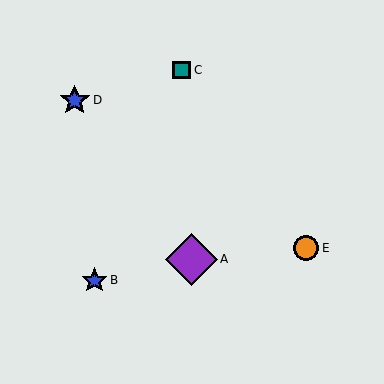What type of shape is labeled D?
Shape D is a blue star.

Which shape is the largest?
The purple diamond (labeled A) is the largest.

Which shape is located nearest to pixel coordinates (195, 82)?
The teal square (labeled C) at (182, 70) is nearest to that location.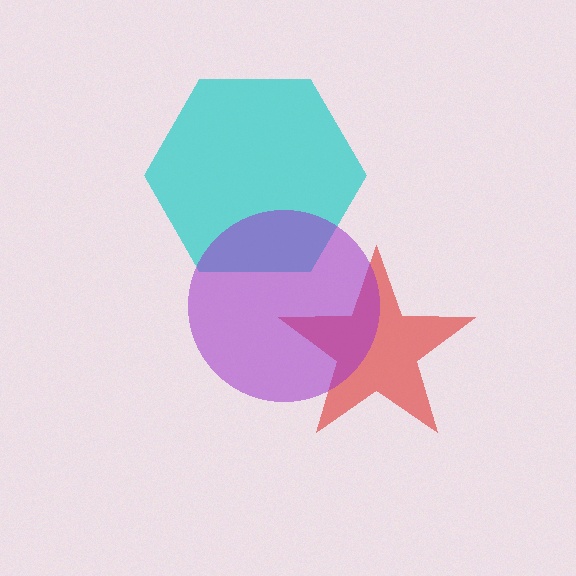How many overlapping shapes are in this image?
There are 3 overlapping shapes in the image.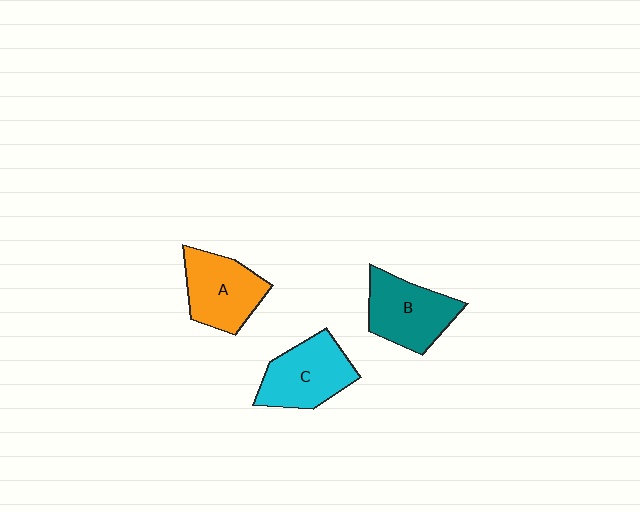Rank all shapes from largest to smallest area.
From largest to smallest: C (cyan), B (teal), A (orange).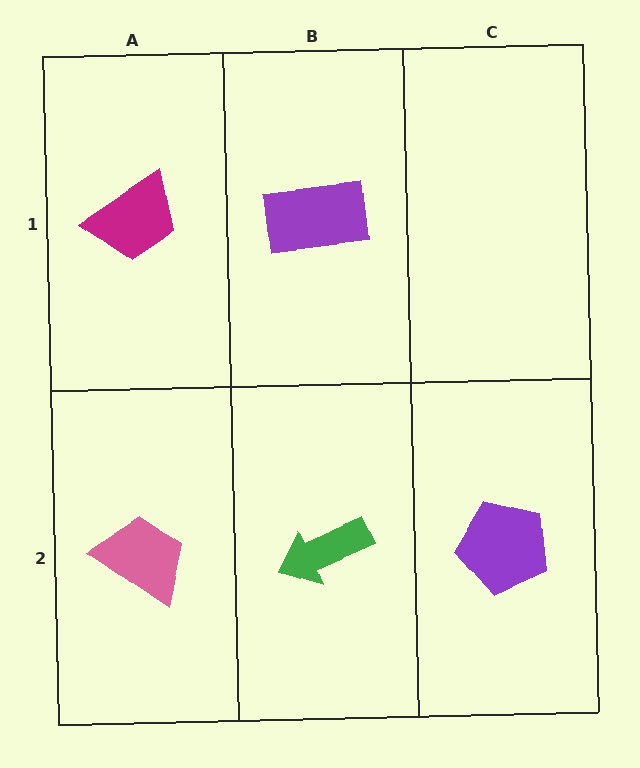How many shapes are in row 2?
3 shapes.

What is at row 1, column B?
A purple rectangle.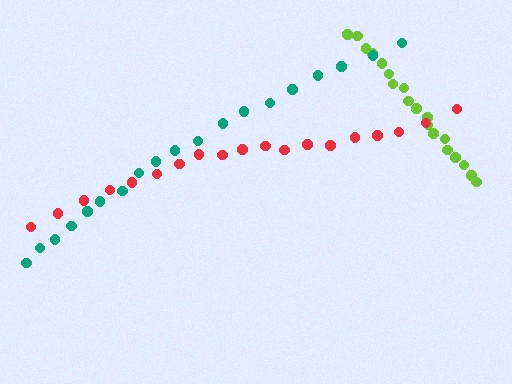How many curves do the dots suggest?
There are 3 distinct paths.